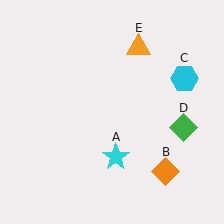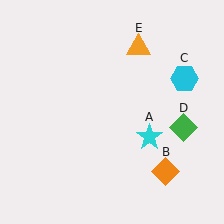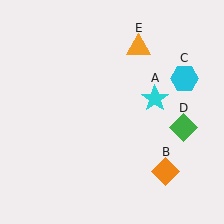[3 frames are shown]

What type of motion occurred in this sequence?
The cyan star (object A) rotated counterclockwise around the center of the scene.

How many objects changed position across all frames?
1 object changed position: cyan star (object A).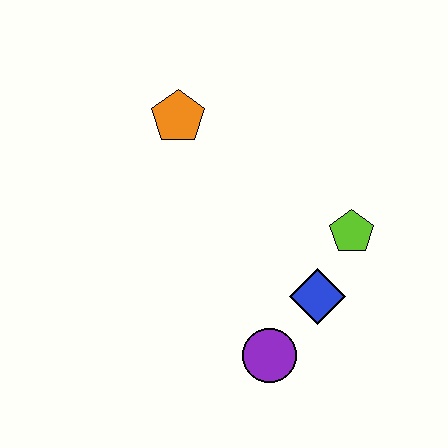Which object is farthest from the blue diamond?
The orange pentagon is farthest from the blue diamond.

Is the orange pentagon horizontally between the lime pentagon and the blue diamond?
No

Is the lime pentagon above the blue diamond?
Yes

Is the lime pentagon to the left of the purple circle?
No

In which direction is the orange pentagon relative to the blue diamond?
The orange pentagon is above the blue diamond.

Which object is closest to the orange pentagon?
The lime pentagon is closest to the orange pentagon.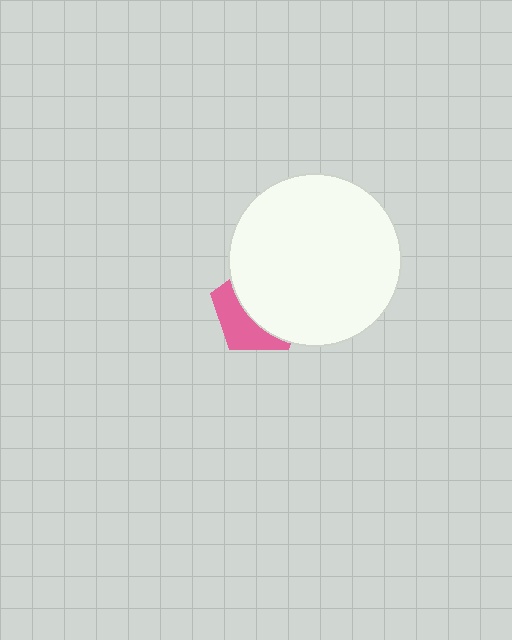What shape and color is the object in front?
The object in front is a white circle.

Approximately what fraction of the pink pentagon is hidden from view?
Roughly 62% of the pink pentagon is hidden behind the white circle.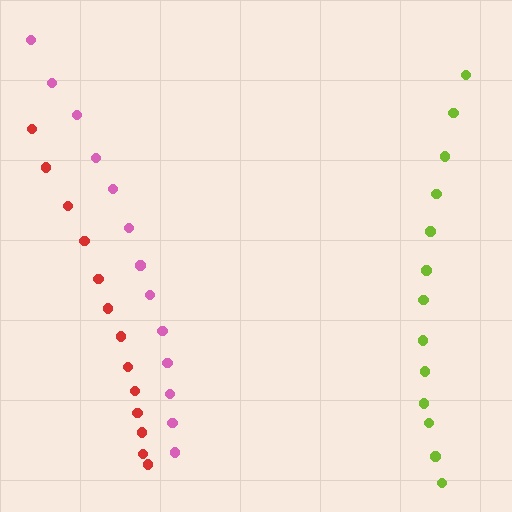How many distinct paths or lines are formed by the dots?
There are 3 distinct paths.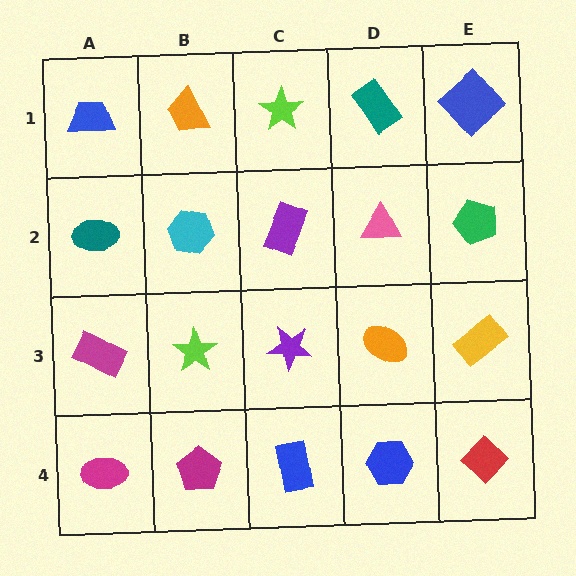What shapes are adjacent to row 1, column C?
A purple rectangle (row 2, column C), an orange trapezoid (row 1, column B), a teal rectangle (row 1, column D).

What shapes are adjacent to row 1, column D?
A pink triangle (row 2, column D), a lime star (row 1, column C), a blue diamond (row 1, column E).